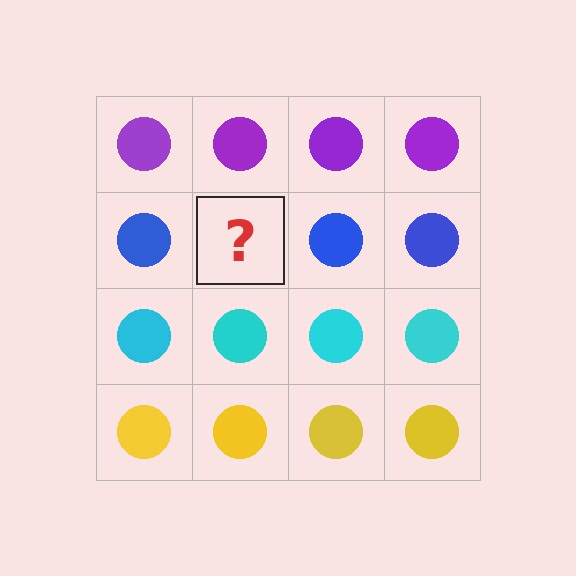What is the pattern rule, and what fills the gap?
The rule is that each row has a consistent color. The gap should be filled with a blue circle.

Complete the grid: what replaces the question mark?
The question mark should be replaced with a blue circle.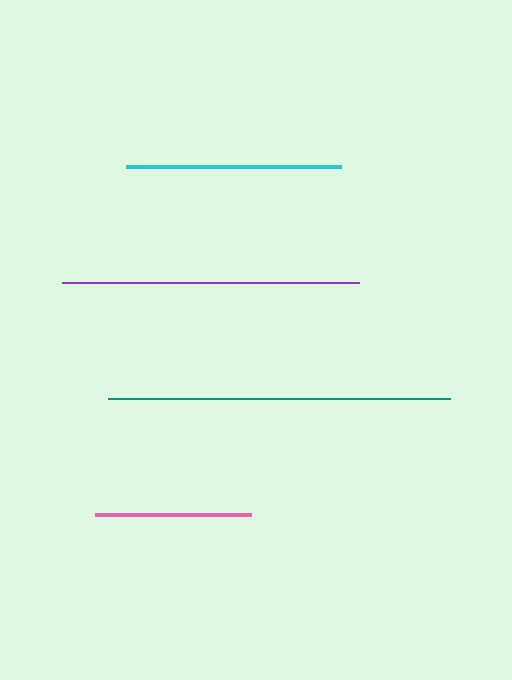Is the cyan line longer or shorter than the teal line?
The teal line is longer than the cyan line.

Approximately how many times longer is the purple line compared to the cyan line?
The purple line is approximately 1.4 times the length of the cyan line.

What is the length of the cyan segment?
The cyan segment is approximately 215 pixels long.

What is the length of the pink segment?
The pink segment is approximately 156 pixels long.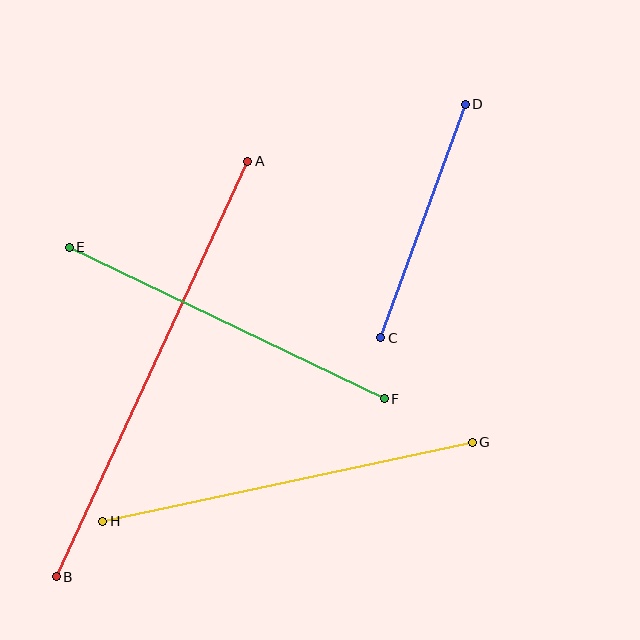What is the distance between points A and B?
The distance is approximately 457 pixels.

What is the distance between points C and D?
The distance is approximately 249 pixels.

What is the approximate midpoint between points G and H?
The midpoint is at approximately (287, 482) pixels.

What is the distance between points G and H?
The distance is approximately 378 pixels.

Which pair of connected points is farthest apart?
Points A and B are farthest apart.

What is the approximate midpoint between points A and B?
The midpoint is at approximately (152, 369) pixels.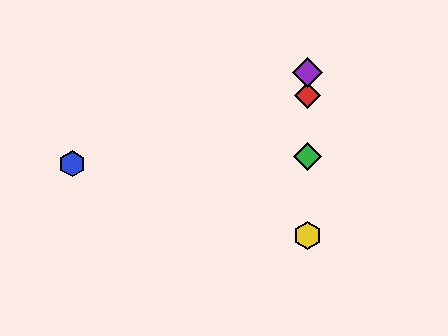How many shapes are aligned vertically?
4 shapes (the red diamond, the green diamond, the yellow hexagon, the purple diamond) are aligned vertically.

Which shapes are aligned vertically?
The red diamond, the green diamond, the yellow hexagon, the purple diamond are aligned vertically.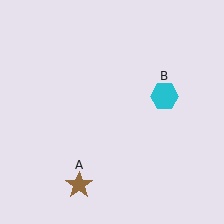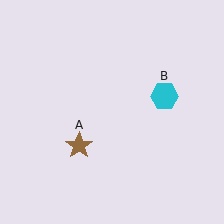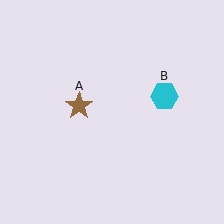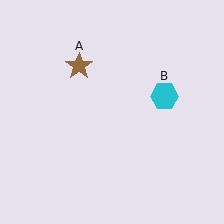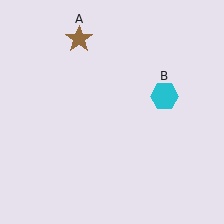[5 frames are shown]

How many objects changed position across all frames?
1 object changed position: brown star (object A).